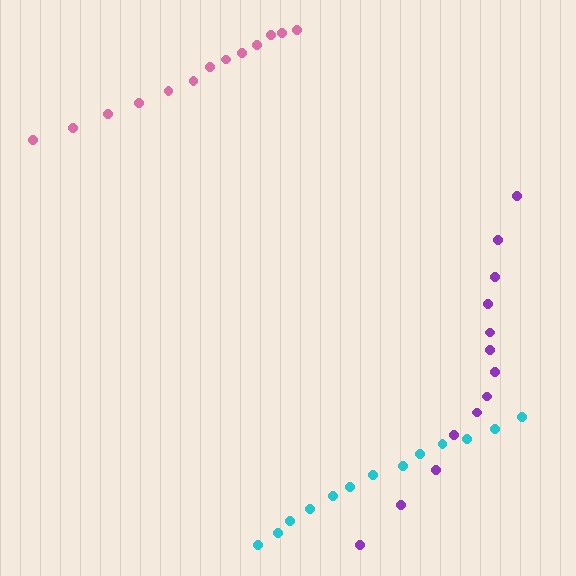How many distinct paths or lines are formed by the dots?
There are 3 distinct paths.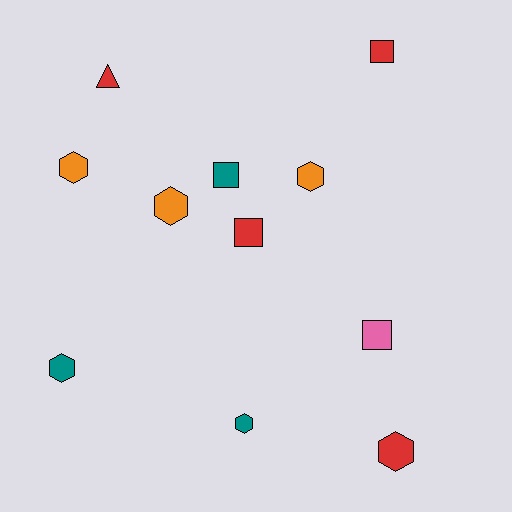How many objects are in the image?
There are 11 objects.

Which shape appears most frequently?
Hexagon, with 6 objects.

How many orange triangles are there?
There are no orange triangles.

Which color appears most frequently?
Red, with 4 objects.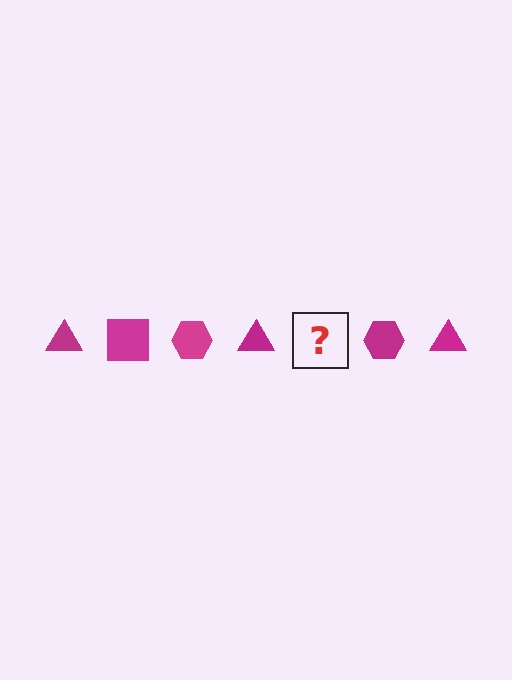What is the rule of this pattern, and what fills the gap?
The rule is that the pattern cycles through triangle, square, hexagon shapes in magenta. The gap should be filled with a magenta square.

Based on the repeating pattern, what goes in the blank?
The blank should be a magenta square.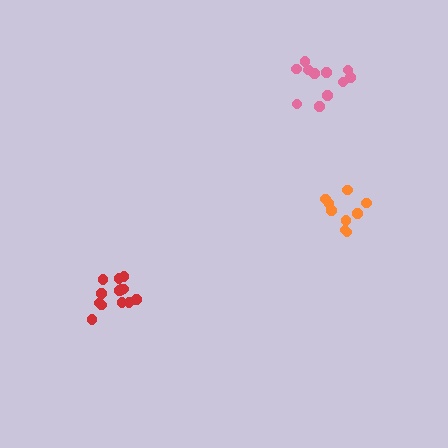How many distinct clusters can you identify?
There are 3 distinct clusters.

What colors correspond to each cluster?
The clusters are colored: pink, red, orange.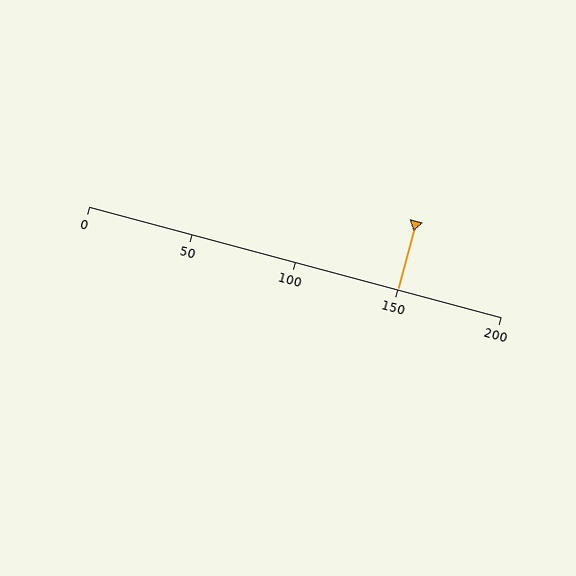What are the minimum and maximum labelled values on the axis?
The axis runs from 0 to 200.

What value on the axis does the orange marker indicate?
The marker indicates approximately 150.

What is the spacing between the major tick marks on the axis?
The major ticks are spaced 50 apart.